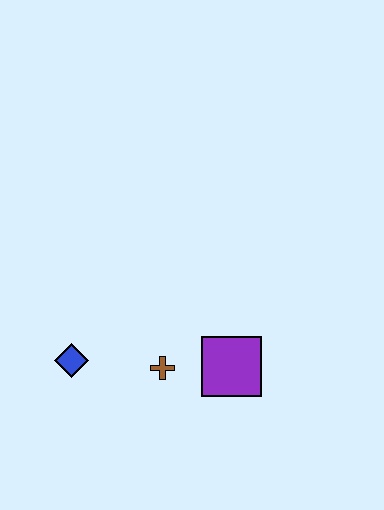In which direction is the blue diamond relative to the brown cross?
The blue diamond is to the left of the brown cross.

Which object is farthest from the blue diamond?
The purple square is farthest from the blue diamond.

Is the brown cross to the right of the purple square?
No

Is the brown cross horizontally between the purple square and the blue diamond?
Yes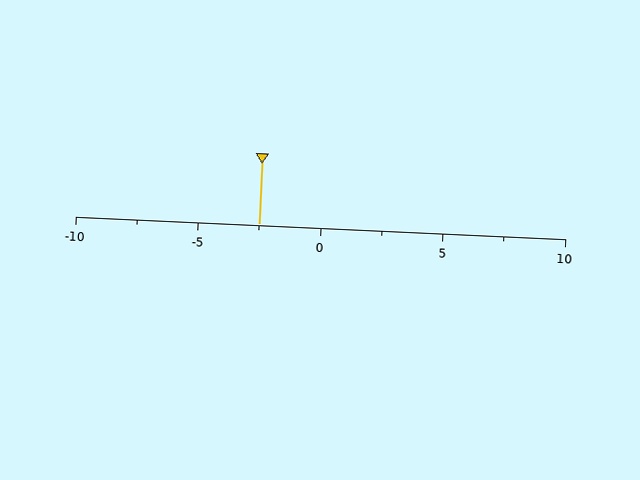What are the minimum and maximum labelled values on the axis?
The axis runs from -10 to 10.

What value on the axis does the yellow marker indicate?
The marker indicates approximately -2.5.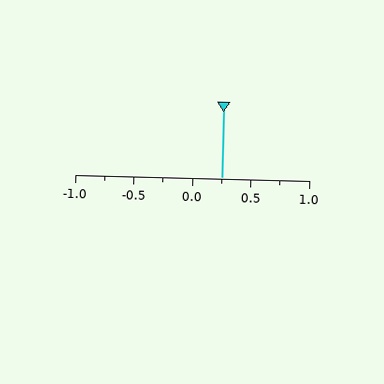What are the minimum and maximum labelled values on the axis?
The axis runs from -1.0 to 1.0.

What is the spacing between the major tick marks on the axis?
The major ticks are spaced 0.5 apart.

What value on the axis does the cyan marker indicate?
The marker indicates approximately 0.25.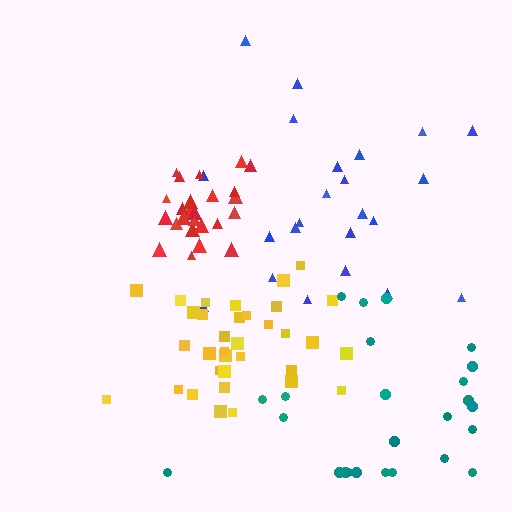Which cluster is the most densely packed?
Red.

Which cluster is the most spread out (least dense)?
Teal.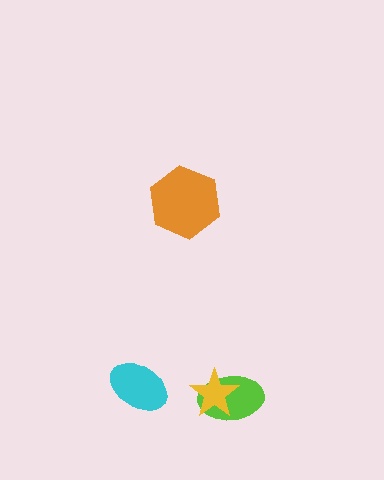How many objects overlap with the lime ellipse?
1 object overlaps with the lime ellipse.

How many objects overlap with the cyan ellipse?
0 objects overlap with the cyan ellipse.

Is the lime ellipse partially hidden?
Yes, it is partially covered by another shape.